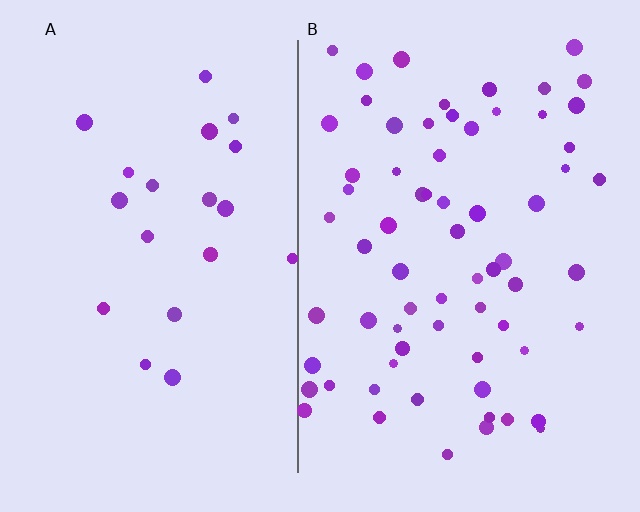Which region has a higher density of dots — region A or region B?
B (the right).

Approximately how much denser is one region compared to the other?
Approximately 3.3× — region B over region A.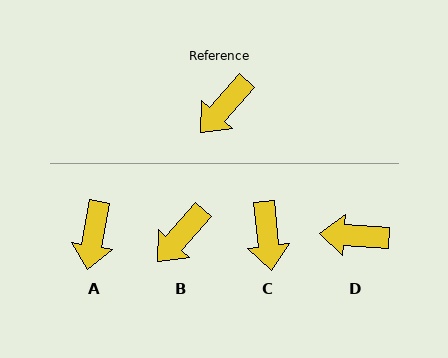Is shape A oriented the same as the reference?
No, it is off by about 32 degrees.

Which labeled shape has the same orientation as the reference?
B.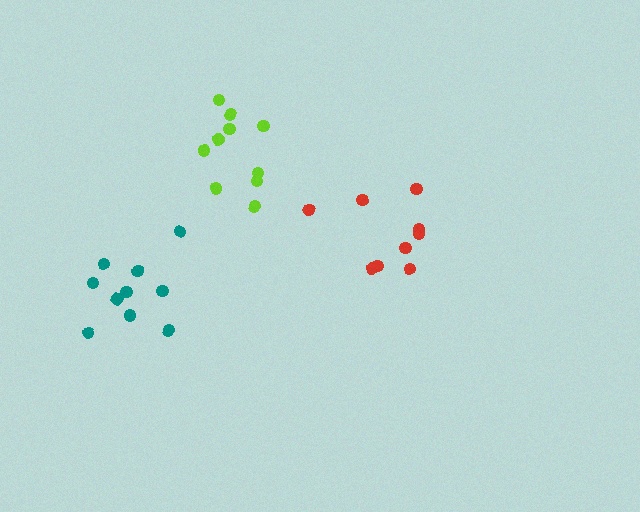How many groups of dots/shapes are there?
There are 3 groups.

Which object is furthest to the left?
The teal cluster is leftmost.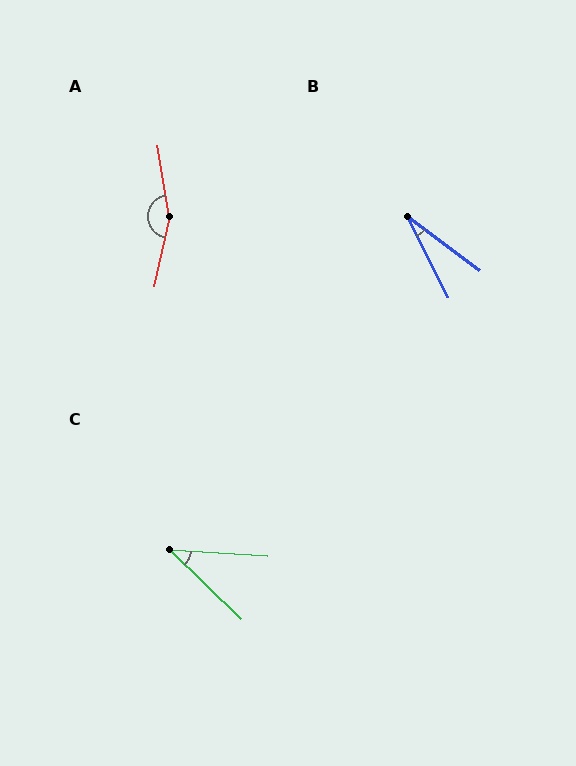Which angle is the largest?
A, at approximately 159 degrees.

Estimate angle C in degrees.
Approximately 40 degrees.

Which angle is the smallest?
B, at approximately 27 degrees.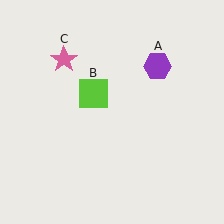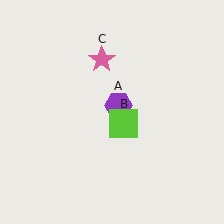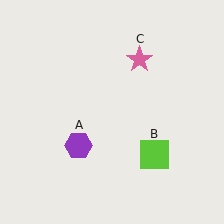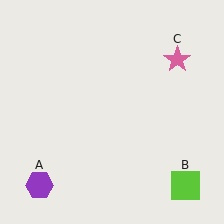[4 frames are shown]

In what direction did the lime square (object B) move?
The lime square (object B) moved down and to the right.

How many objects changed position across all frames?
3 objects changed position: purple hexagon (object A), lime square (object B), pink star (object C).